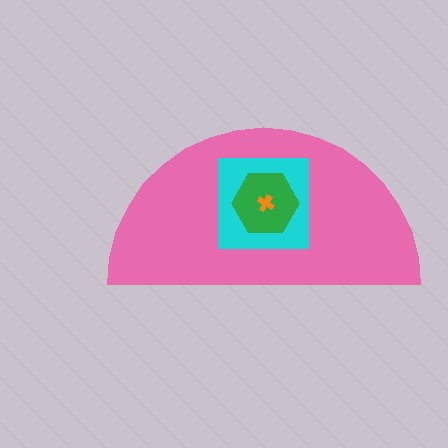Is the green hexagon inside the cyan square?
Yes.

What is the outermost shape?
The pink semicircle.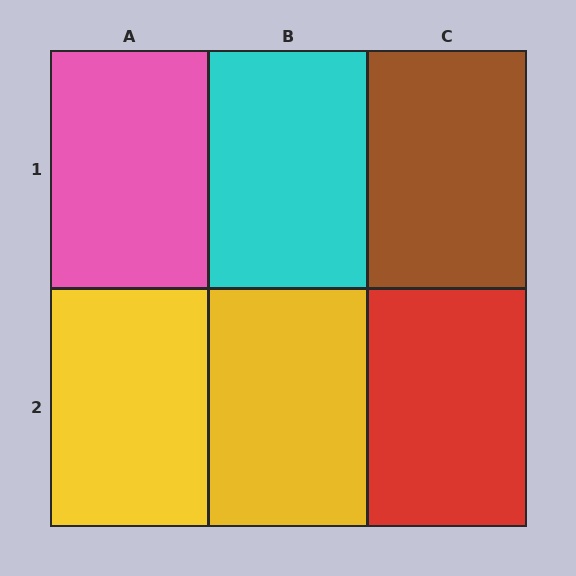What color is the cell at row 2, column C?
Red.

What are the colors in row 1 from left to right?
Pink, cyan, brown.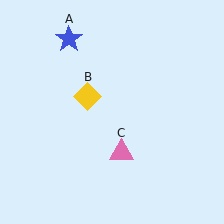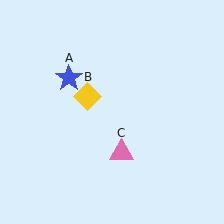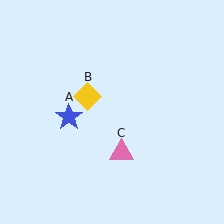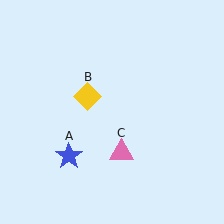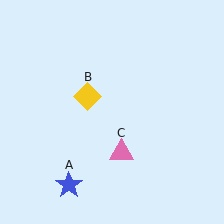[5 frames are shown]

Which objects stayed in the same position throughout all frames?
Yellow diamond (object B) and pink triangle (object C) remained stationary.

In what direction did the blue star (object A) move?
The blue star (object A) moved down.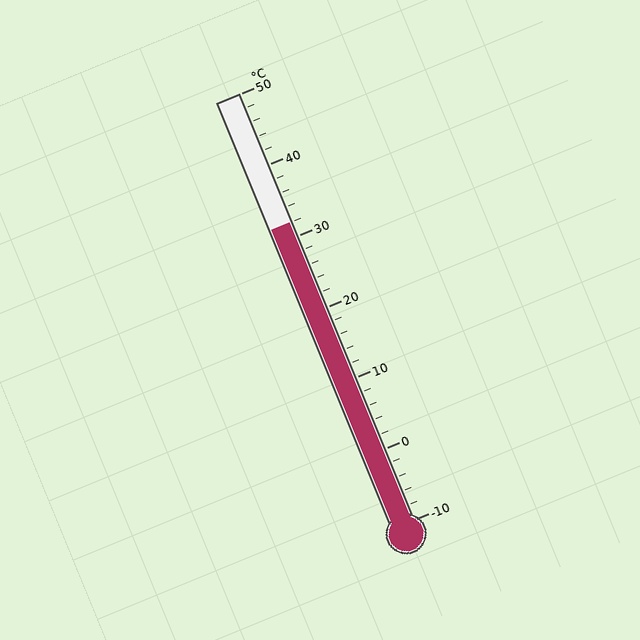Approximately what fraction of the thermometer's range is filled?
The thermometer is filled to approximately 70% of its range.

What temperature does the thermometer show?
The thermometer shows approximately 32°C.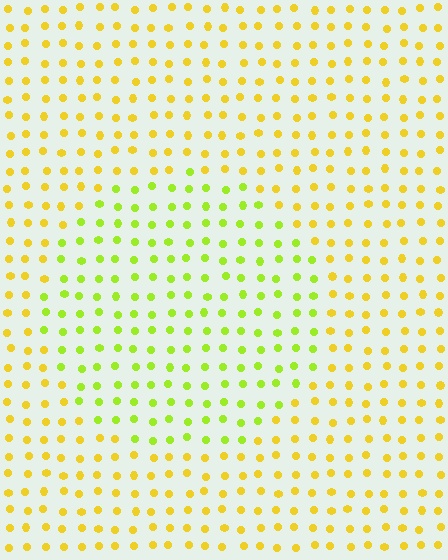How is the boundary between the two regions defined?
The boundary is defined purely by a slight shift in hue (about 34 degrees). Spacing, size, and orientation are identical on both sides.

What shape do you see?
I see a circle.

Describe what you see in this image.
The image is filled with small yellow elements in a uniform arrangement. A circle-shaped region is visible where the elements are tinted to a slightly different hue, forming a subtle color boundary.